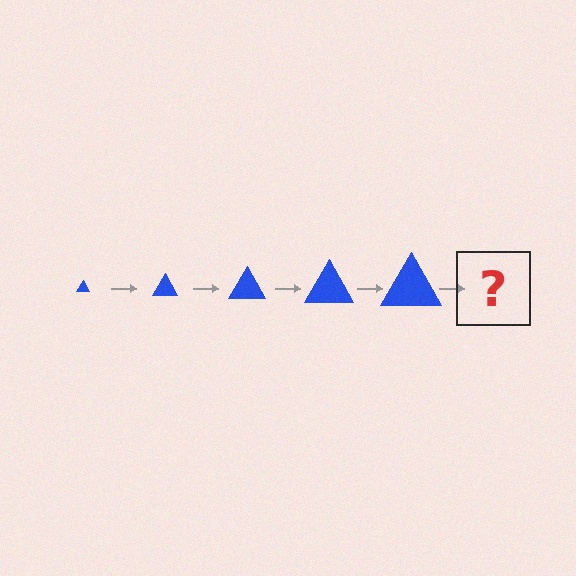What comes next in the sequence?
The next element should be a blue triangle, larger than the previous one.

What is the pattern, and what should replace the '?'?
The pattern is that the triangle gets progressively larger each step. The '?' should be a blue triangle, larger than the previous one.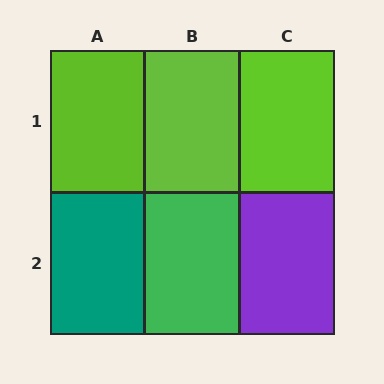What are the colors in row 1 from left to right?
Lime, lime, lime.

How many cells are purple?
1 cell is purple.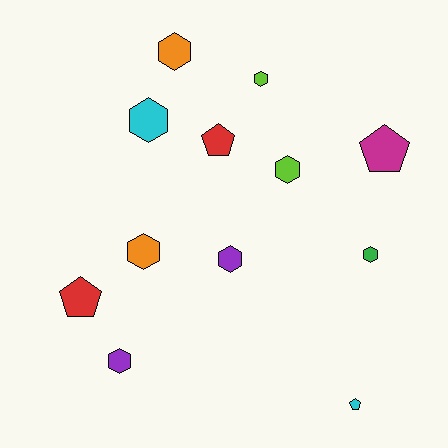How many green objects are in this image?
There is 1 green object.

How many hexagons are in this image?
There are 8 hexagons.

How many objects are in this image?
There are 12 objects.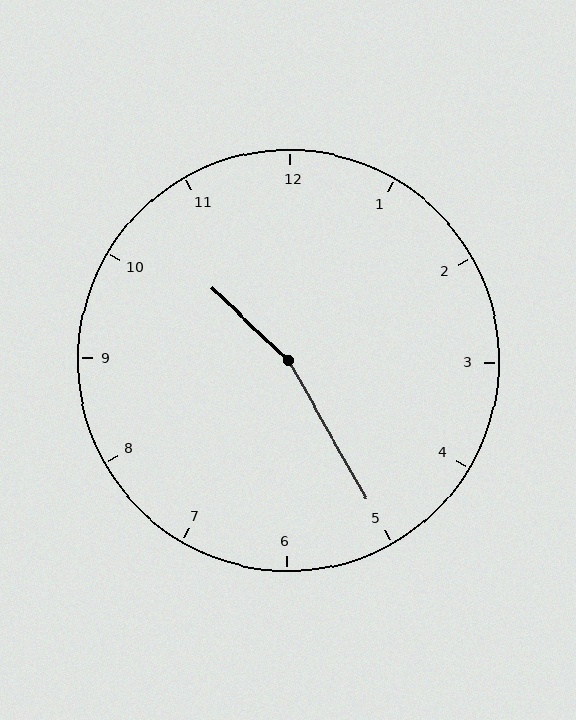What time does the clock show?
10:25.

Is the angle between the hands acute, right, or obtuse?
It is obtuse.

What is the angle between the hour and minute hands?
Approximately 162 degrees.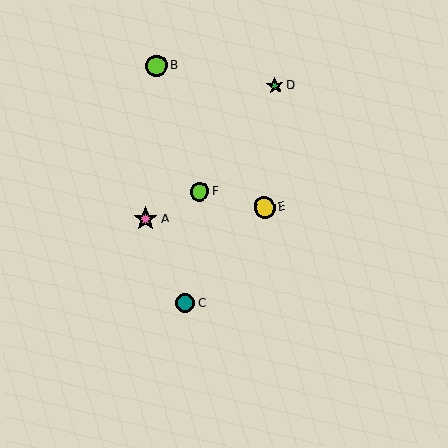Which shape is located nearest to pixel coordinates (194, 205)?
The lime circle (labeled F) at (200, 192) is nearest to that location.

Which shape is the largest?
The pink star (labeled A) is the largest.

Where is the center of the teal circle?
The center of the teal circle is at (185, 303).